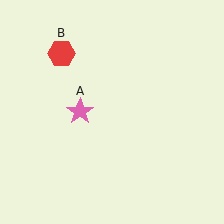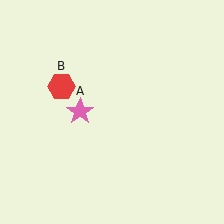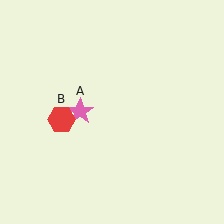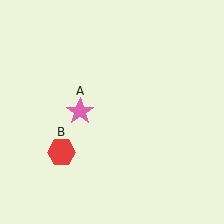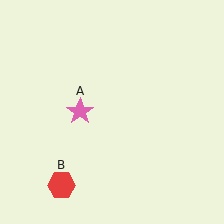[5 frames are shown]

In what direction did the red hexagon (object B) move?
The red hexagon (object B) moved down.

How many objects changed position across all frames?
1 object changed position: red hexagon (object B).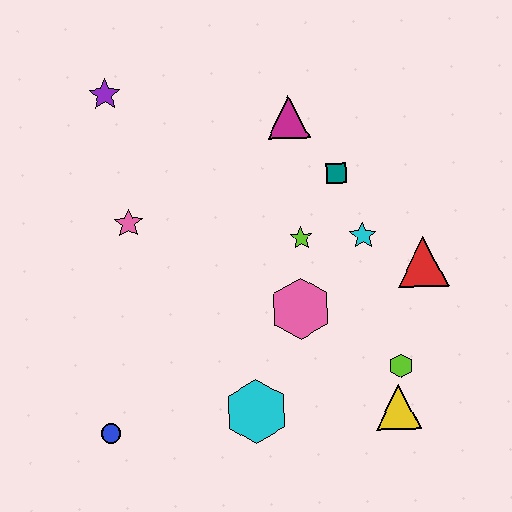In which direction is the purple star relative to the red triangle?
The purple star is to the left of the red triangle.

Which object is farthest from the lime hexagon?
The purple star is farthest from the lime hexagon.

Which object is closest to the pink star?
The purple star is closest to the pink star.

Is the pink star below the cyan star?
No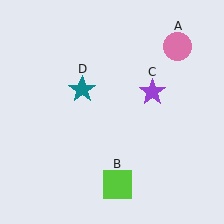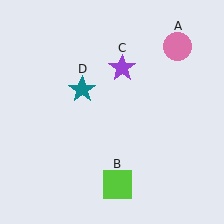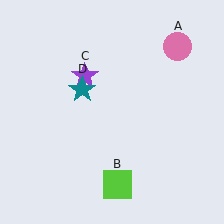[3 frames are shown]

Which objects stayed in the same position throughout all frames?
Pink circle (object A) and lime square (object B) and teal star (object D) remained stationary.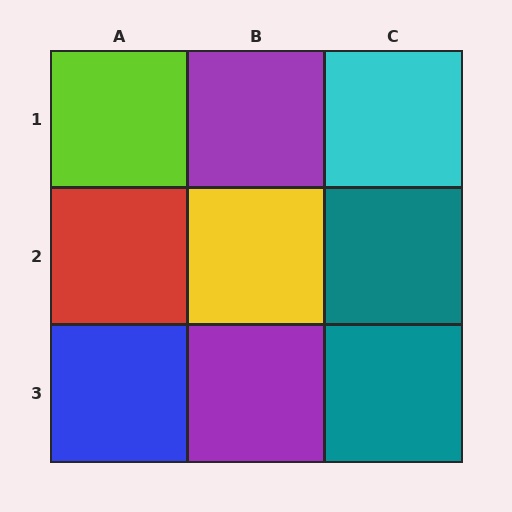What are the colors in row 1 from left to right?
Lime, purple, cyan.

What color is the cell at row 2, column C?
Teal.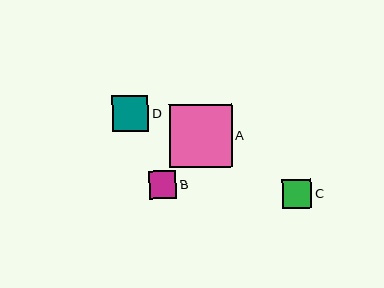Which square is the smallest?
Square B is the smallest with a size of approximately 27 pixels.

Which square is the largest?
Square A is the largest with a size of approximately 63 pixels.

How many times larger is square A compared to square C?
Square A is approximately 2.1 times the size of square C.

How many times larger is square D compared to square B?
Square D is approximately 1.3 times the size of square B.